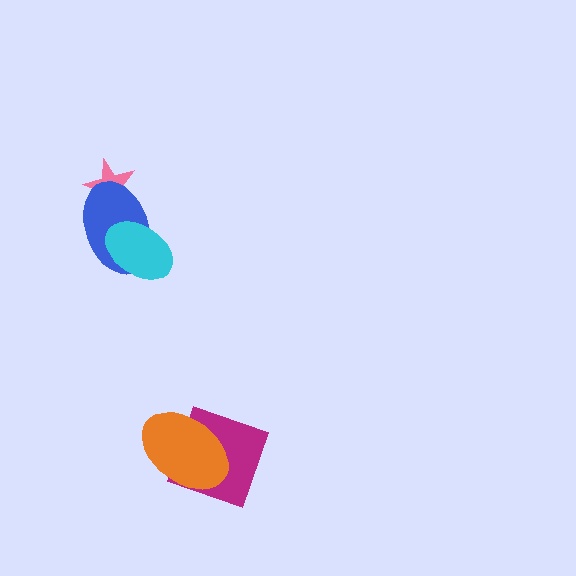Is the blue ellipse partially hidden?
Yes, it is partially covered by another shape.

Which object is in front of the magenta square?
The orange ellipse is in front of the magenta square.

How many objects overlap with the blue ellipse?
2 objects overlap with the blue ellipse.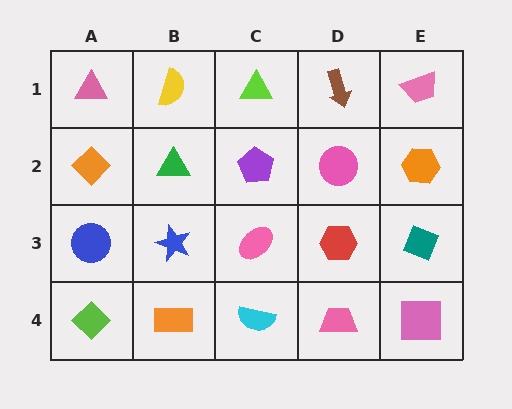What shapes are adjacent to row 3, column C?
A purple pentagon (row 2, column C), a cyan semicircle (row 4, column C), a blue star (row 3, column B), a red hexagon (row 3, column D).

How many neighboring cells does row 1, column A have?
2.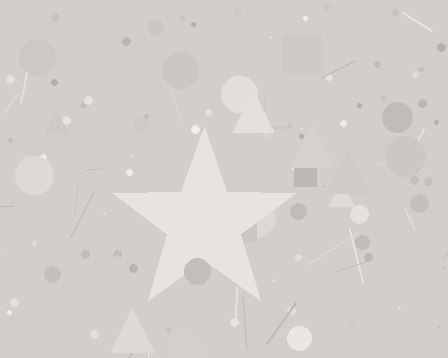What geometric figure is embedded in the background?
A star is embedded in the background.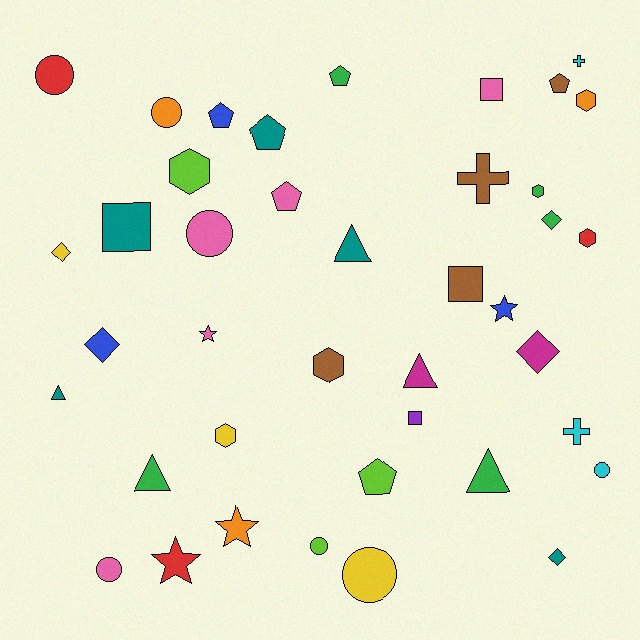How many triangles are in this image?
There are 5 triangles.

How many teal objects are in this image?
There are 5 teal objects.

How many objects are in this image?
There are 40 objects.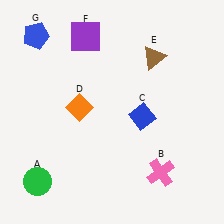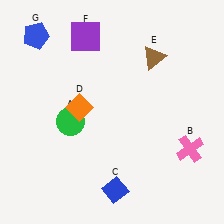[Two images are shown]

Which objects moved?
The objects that moved are: the green circle (A), the pink cross (B), the blue diamond (C).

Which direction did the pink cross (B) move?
The pink cross (B) moved right.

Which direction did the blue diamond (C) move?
The blue diamond (C) moved down.